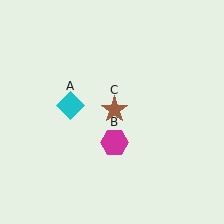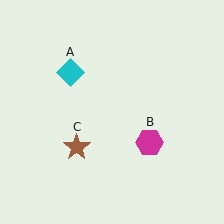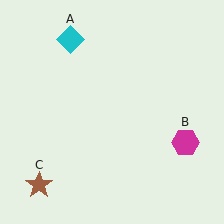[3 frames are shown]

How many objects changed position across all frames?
3 objects changed position: cyan diamond (object A), magenta hexagon (object B), brown star (object C).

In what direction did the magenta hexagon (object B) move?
The magenta hexagon (object B) moved right.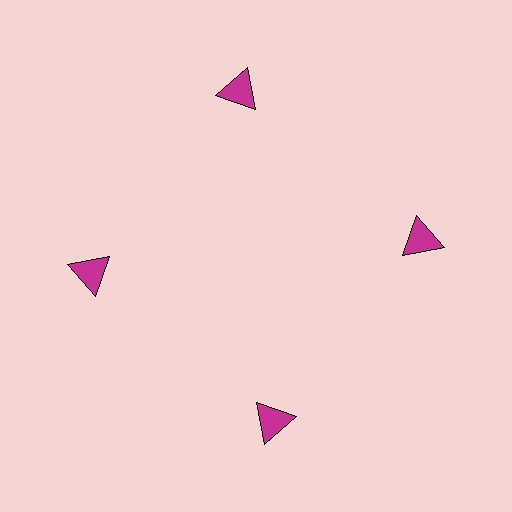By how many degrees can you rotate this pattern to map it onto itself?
The pattern maps onto itself every 90 degrees of rotation.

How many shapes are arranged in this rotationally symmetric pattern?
There are 4 shapes, arranged in 4 groups of 1.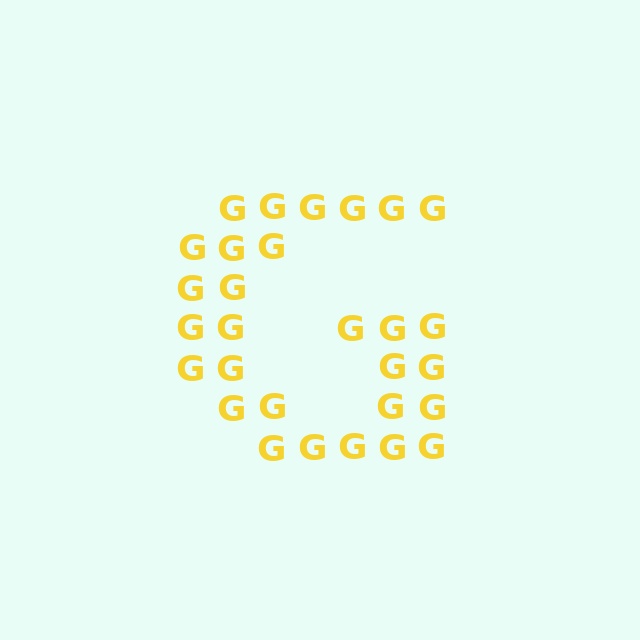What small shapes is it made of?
It is made of small letter G's.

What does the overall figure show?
The overall figure shows the letter G.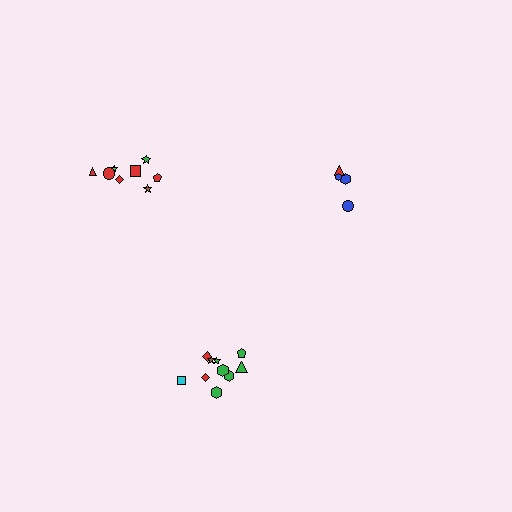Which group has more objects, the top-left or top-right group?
The top-left group.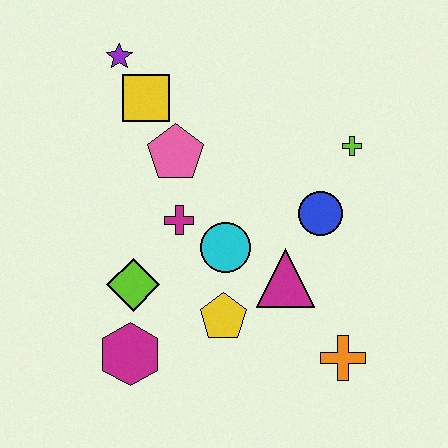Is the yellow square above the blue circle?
Yes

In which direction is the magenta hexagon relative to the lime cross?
The magenta hexagon is to the left of the lime cross.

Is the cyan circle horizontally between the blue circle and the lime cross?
No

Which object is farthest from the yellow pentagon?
The purple star is farthest from the yellow pentagon.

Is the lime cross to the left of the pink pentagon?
No